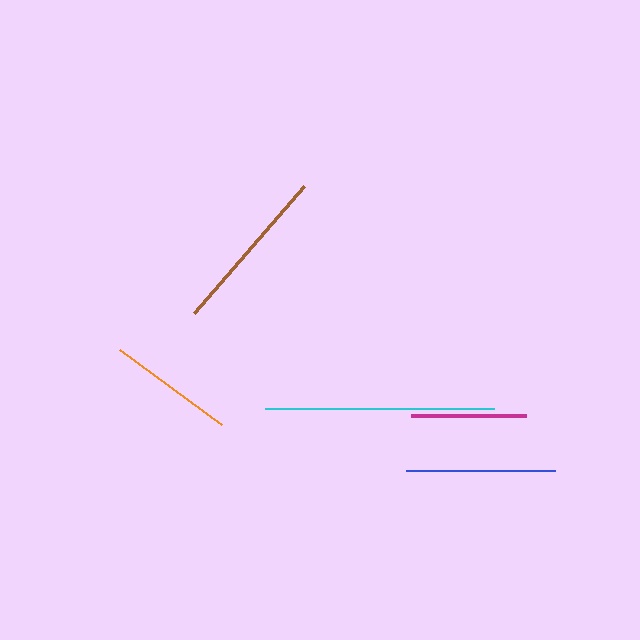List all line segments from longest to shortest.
From longest to shortest: cyan, brown, blue, orange, magenta.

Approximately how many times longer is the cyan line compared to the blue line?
The cyan line is approximately 1.5 times the length of the blue line.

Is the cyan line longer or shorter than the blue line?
The cyan line is longer than the blue line.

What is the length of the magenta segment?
The magenta segment is approximately 114 pixels long.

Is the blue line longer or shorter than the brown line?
The brown line is longer than the blue line.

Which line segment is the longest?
The cyan line is the longest at approximately 229 pixels.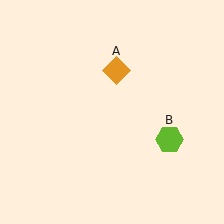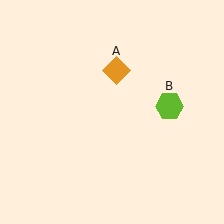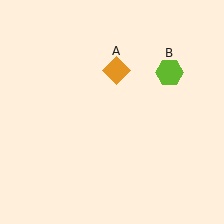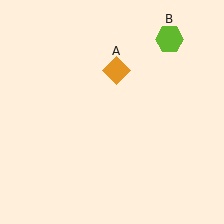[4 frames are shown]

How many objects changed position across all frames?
1 object changed position: lime hexagon (object B).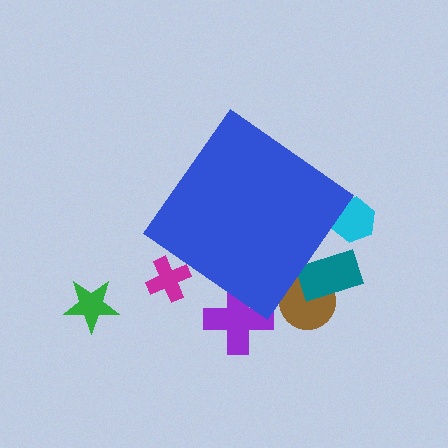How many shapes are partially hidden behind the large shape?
5 shapes are partially hidden.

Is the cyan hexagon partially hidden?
Yes, the cyan hexagon is partially hidden behind the blue diamond.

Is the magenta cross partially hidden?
Yes, the magenta cross is partially hidden behind the blue diamond.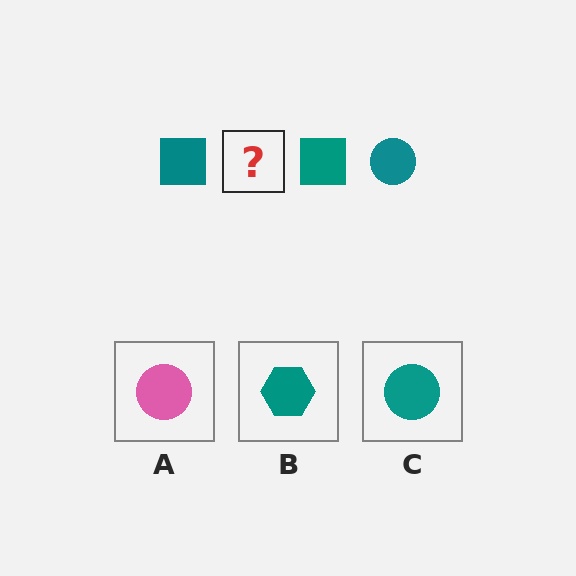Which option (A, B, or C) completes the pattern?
C.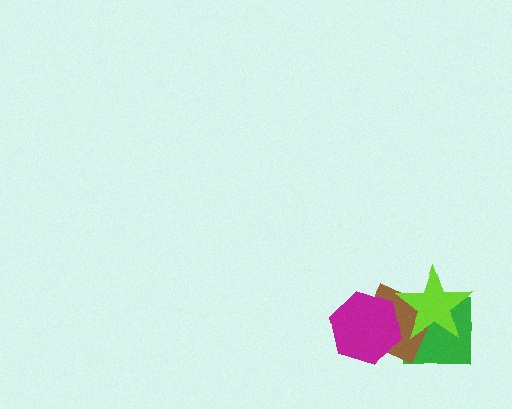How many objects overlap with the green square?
2 objects overlap with the green square.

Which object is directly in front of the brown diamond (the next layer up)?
The lime star is directly in front of the brown diamond.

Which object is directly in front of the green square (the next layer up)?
The brown diamond is directly in front of the green square.